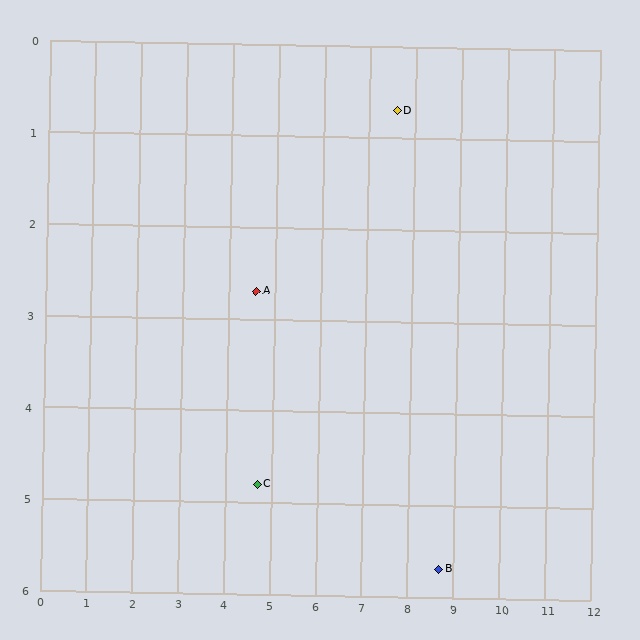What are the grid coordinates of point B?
Point B is at approximately (8.7, 5.7).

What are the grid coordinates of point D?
Point D is at approximately (7.6, 0.7).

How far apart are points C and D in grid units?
Points C and D are about 5.0 grid units apart.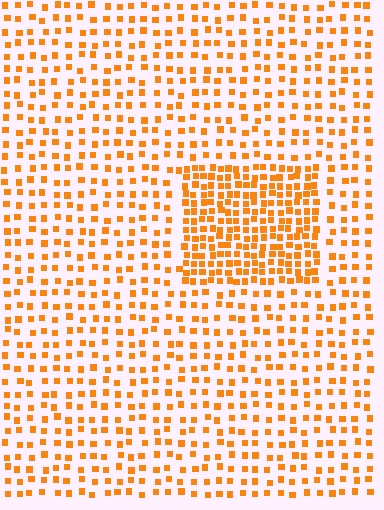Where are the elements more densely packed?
The elements are more densely packed inside the rectangle boundary.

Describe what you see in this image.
The image contains small orange elements arranged at two different densities. A rectangle-shaped region is visible where the elements are more densely packed than the surrounding area.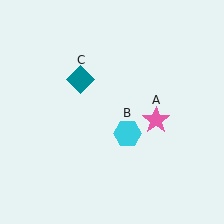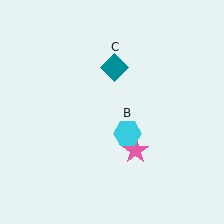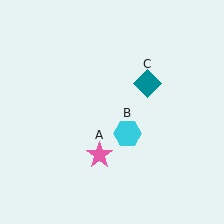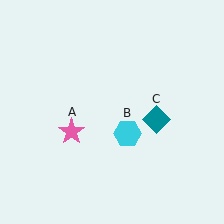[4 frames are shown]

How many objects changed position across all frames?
2 objects changed position: pink star (object A), teal diamond (object C).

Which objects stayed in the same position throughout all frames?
Cyan hexagon (object B) remained stationary.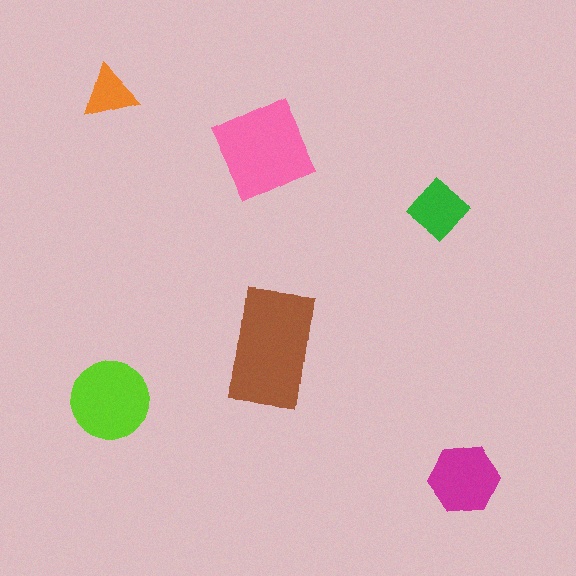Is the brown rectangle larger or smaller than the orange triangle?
Larger.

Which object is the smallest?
The orange triangle.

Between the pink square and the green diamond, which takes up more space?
The pink square.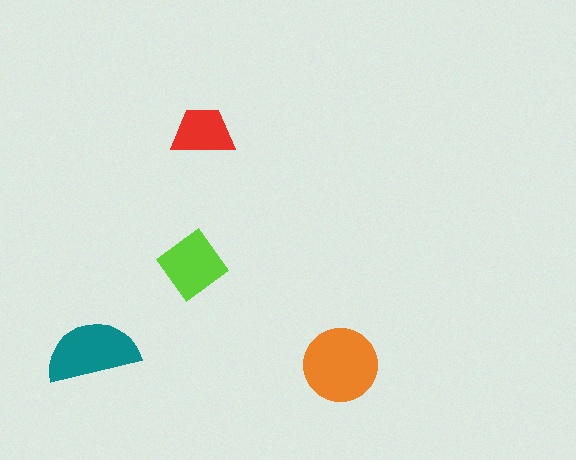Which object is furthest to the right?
The orange circle is rightmost.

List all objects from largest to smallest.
The orange circle, the teal semicircle, the lime diamond, the red trapezoid.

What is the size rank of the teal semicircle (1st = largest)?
2nd.